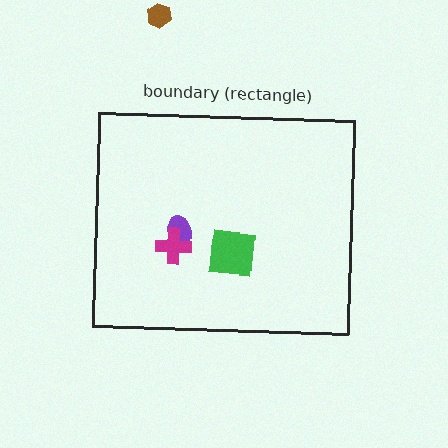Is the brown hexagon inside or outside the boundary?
Outside.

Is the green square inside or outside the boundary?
Inside.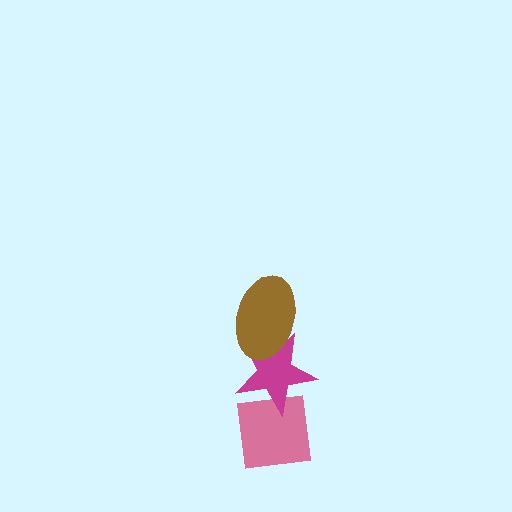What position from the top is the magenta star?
The magenta star is 2nd from the top.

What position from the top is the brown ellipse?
The brown ellipse is 1st from the top.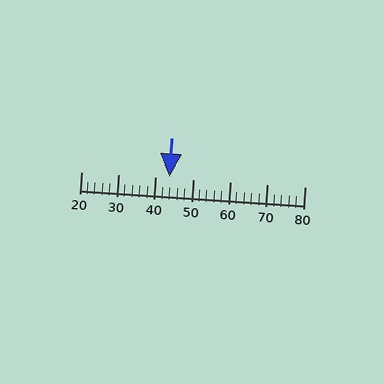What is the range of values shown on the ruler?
The ruler shows values from 20 to 80.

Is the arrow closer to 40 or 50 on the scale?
The arrow is closer to 40.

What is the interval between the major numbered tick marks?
The major tick marks are spaced 10 units apart.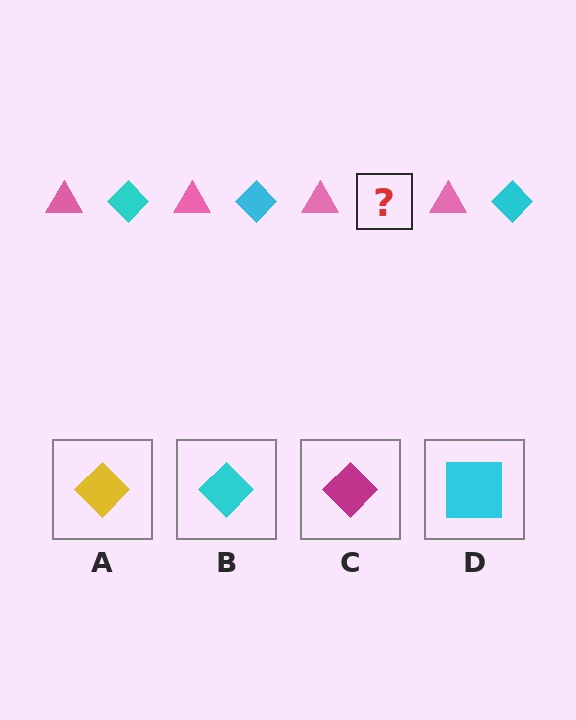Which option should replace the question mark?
Option B.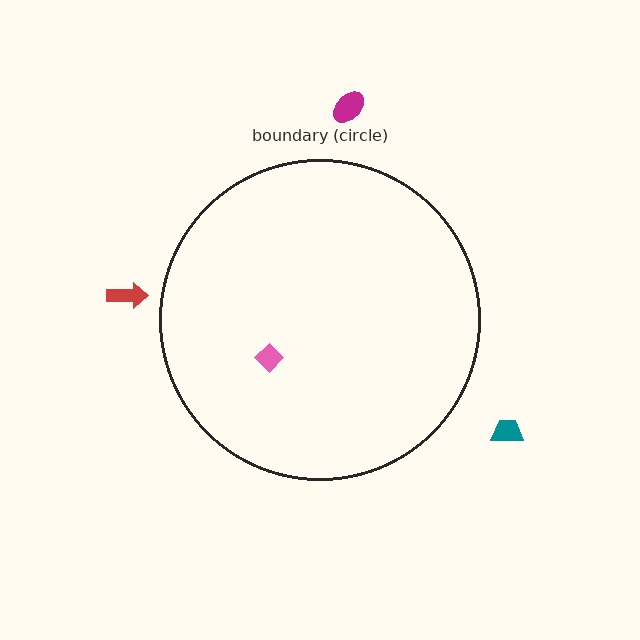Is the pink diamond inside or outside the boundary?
Inside.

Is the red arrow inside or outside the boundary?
Outside.